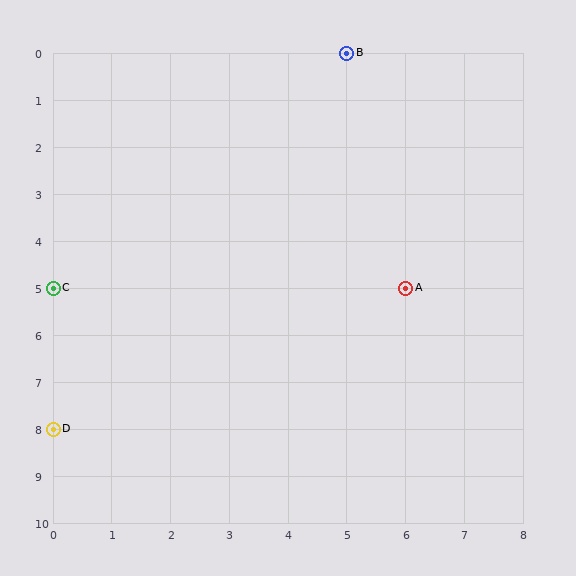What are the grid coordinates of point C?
Point C is at grid coordinates (0, 5).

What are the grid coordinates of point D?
Point D is at grid coordinates (0, 8).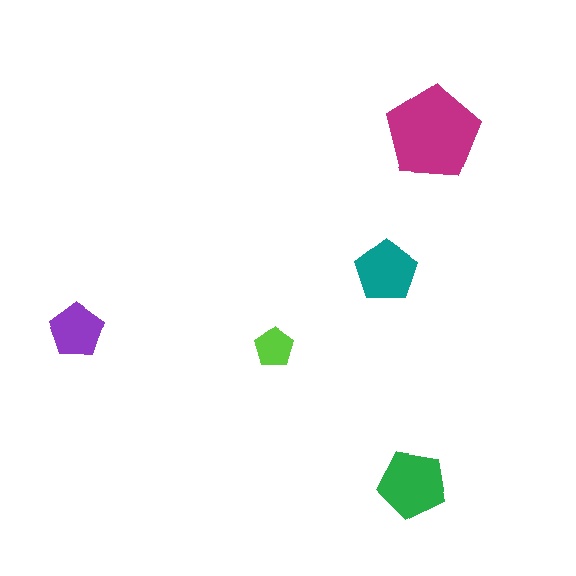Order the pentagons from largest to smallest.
the magenta one, the green one, the teal one, the purple one, the lime one.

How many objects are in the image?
There are 5 objects in the image.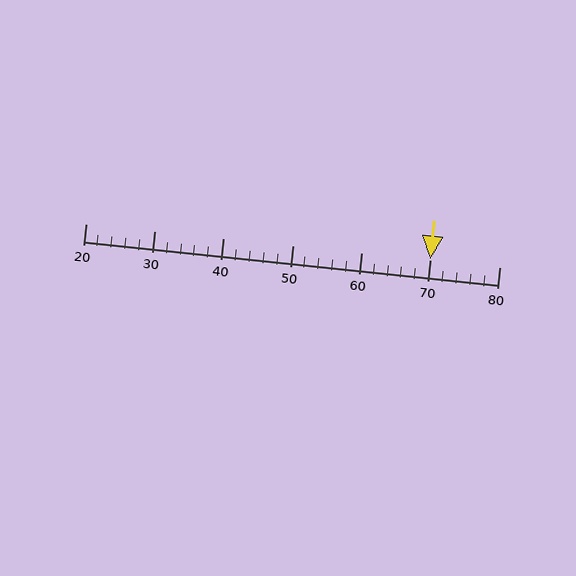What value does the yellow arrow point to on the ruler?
The yellow arrow points to approximately 70.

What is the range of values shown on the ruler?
The ruler shows values from 20 to 80.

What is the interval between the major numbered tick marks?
The major tick marks are spaced 10 units apart.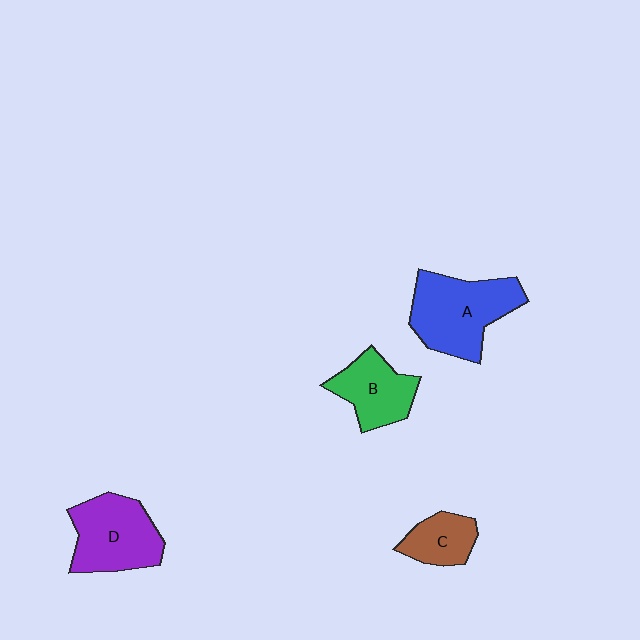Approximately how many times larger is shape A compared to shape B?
Approximately 1.5 times.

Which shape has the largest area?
Shape A (blue).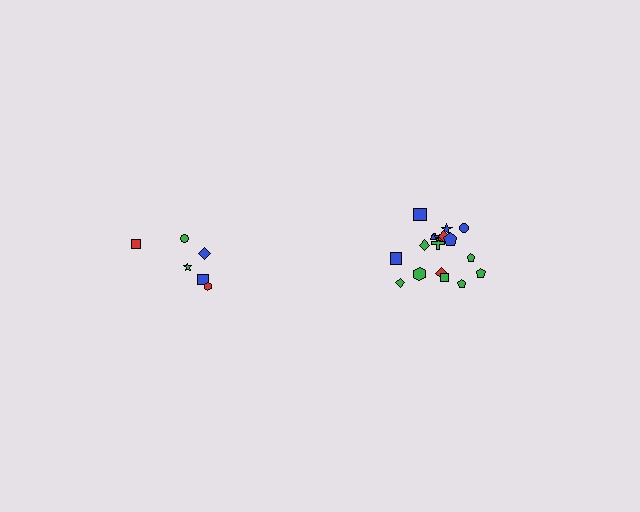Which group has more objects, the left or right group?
The right group.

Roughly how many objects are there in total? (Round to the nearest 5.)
Roughly 25 objects in total.